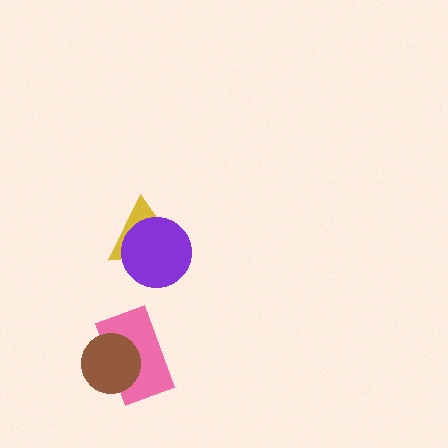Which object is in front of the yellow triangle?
The purple circle is in front of the yellow triangle.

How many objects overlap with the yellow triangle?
1 object overlaps with the yellow triangle.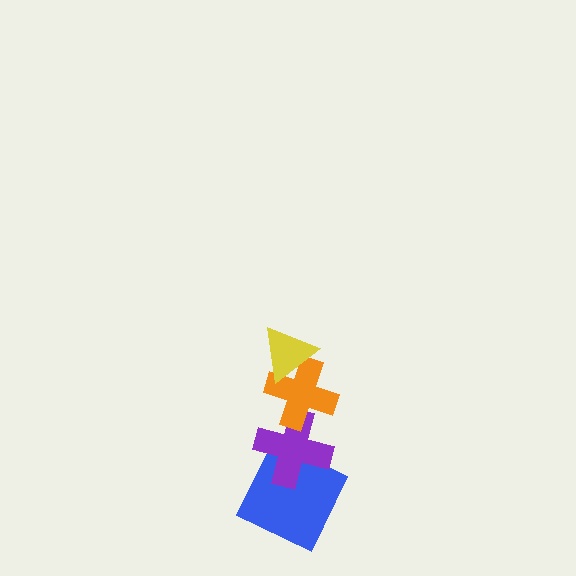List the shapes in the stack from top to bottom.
From top to bottom: the yellow triangle, the orange cross, the purple cross, the blue square.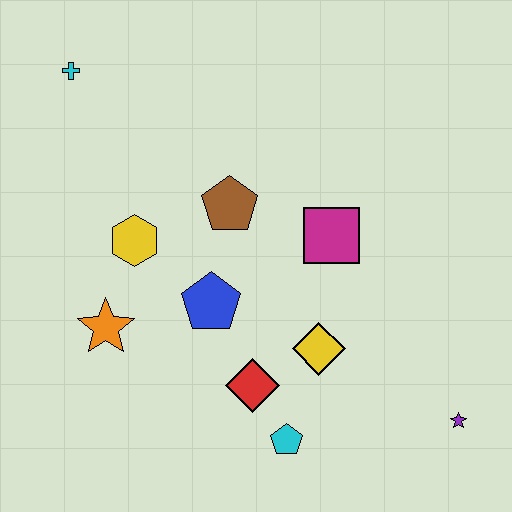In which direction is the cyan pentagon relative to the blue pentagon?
The cyan pentagon is below the blue pentagon.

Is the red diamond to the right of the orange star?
Yes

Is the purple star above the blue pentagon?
No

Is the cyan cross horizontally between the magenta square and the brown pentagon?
No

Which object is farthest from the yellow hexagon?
The purple star is farthest from the yellow hexagon.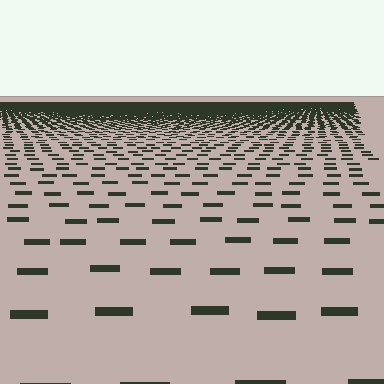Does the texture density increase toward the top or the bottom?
Density increases toward the top.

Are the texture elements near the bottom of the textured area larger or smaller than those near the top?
Larger. Near the bottom, elements are closer to the viewer and appear at a bigger on-screen size.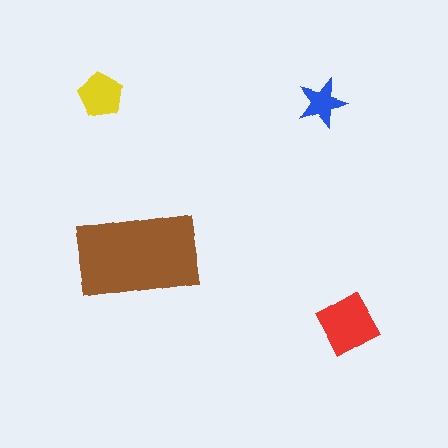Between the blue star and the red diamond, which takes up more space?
The red diamond.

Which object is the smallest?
The blue star.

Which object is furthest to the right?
The red diamond is rightmost.